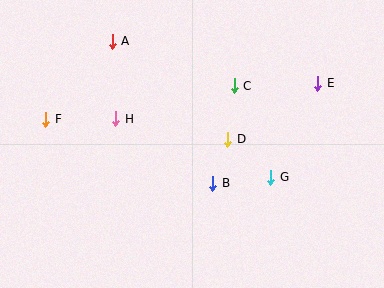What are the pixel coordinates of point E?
Point E is at (318, 83).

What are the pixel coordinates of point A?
Point A is at (112, 41).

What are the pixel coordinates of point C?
Point C is at (234, 86).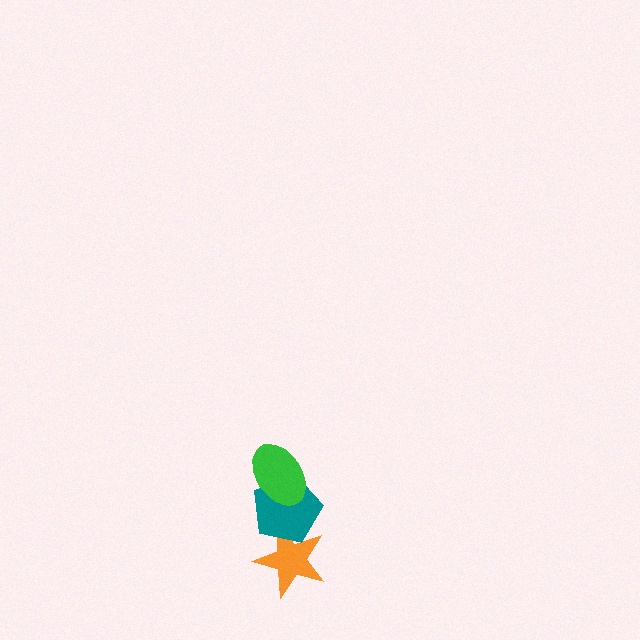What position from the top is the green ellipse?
The green ellipse is 1st from the top.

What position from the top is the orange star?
The orange star is 3rd from the top.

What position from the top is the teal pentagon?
The teal pentagon is 2nd from the top.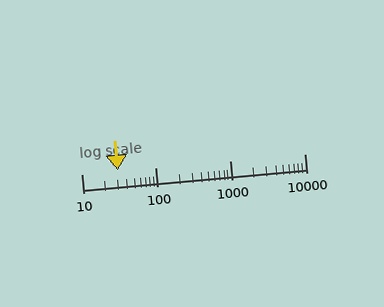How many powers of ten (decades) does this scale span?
The scale spans 3 decades, from 10 to 10000.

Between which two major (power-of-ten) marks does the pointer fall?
The pointer is between 10 and 100.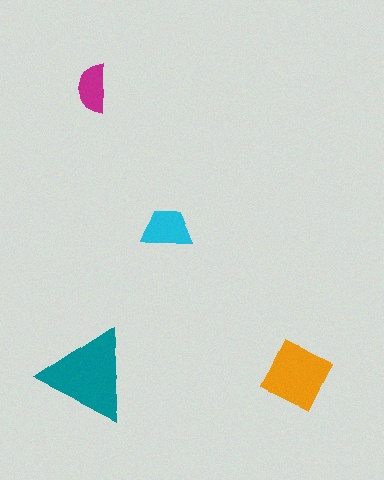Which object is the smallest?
The magenta semicircle.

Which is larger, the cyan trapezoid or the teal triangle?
The teal triangle.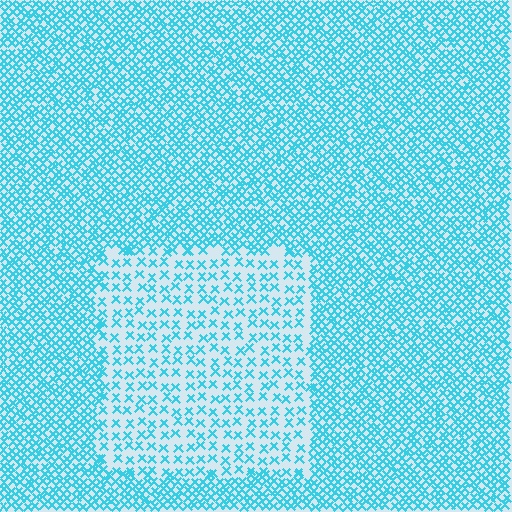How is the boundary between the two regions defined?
The boundary is defined by a change in element density (approximately 2.4x ratio). All elements are the same color, size, and shape.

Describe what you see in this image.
The image contains small cyan elements arranged at two different densities. A rectangle-shaped region is visible where the elements are less densely packed than the surrounding area.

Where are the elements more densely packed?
The elements are more densely packed outside the rectangle boundary.